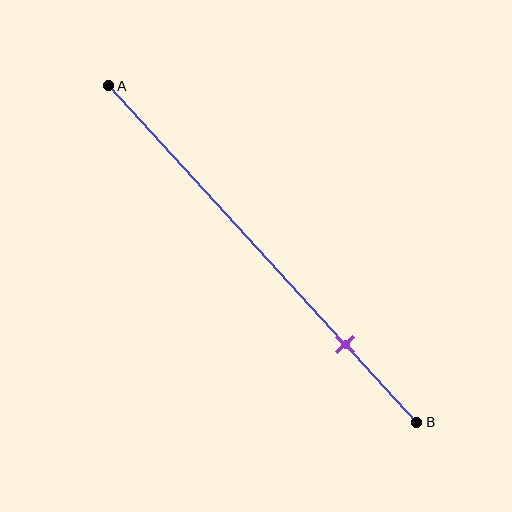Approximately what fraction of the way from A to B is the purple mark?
The purple mark is approximately 75% of the way from A to B.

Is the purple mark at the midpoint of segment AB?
No, the mark is at about 75% from A, not at the 50% midpoint.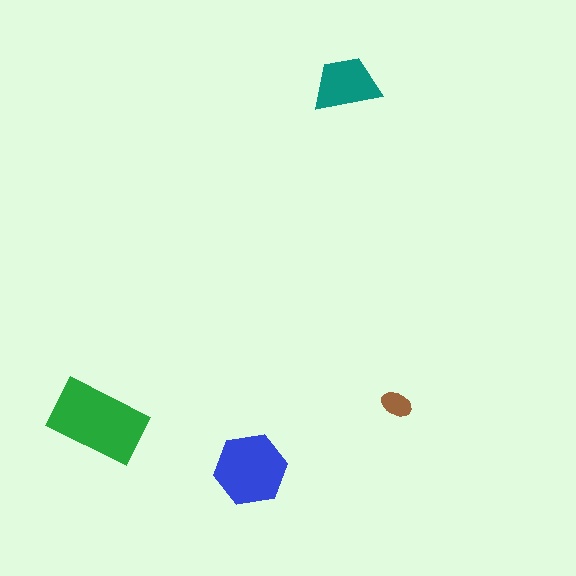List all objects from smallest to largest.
The brown ellipse, the teal trapezoid, the blue hexagon, the green rectangle.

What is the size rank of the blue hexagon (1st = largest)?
2nd.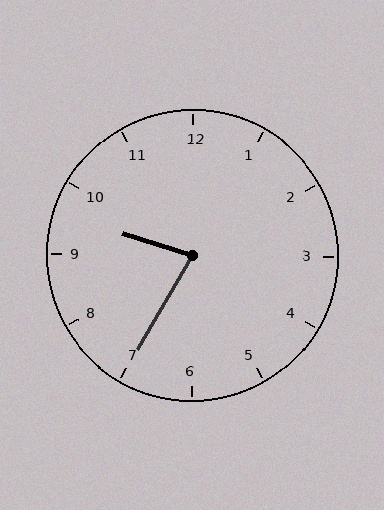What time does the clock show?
9:35.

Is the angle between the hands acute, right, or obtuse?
It is acute.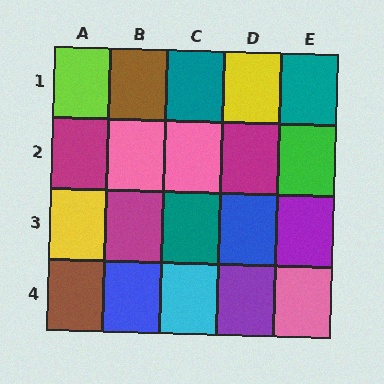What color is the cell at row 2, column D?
Magenta.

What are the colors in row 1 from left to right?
Lime, brown, teal, yellow, teal.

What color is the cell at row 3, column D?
Blue.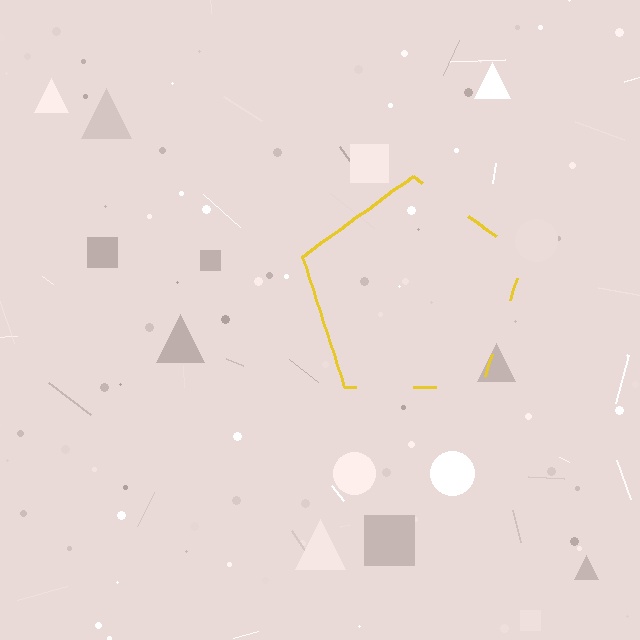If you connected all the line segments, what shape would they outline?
They would outline a pentagon.